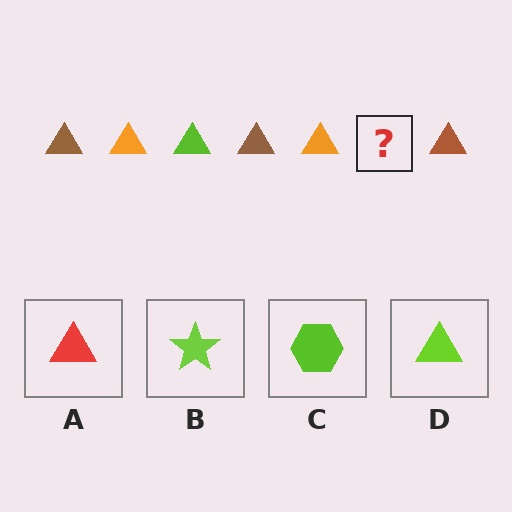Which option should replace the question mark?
Option D.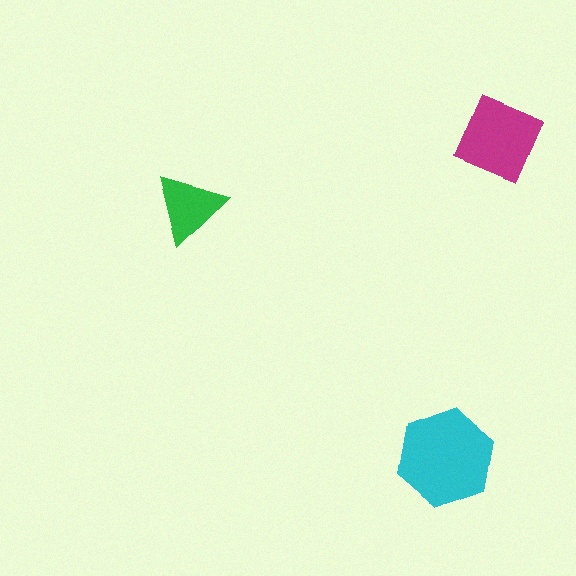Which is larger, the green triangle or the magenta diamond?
The magenta diamond.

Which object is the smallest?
The green triangle.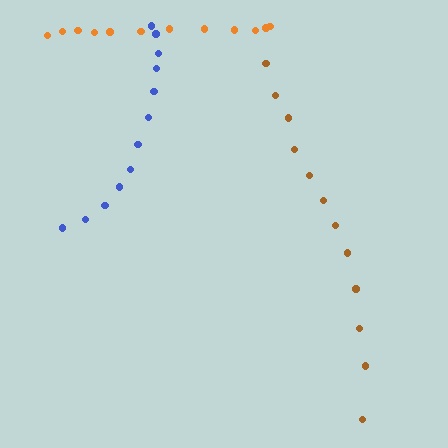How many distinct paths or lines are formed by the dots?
There are 3 distinct paths.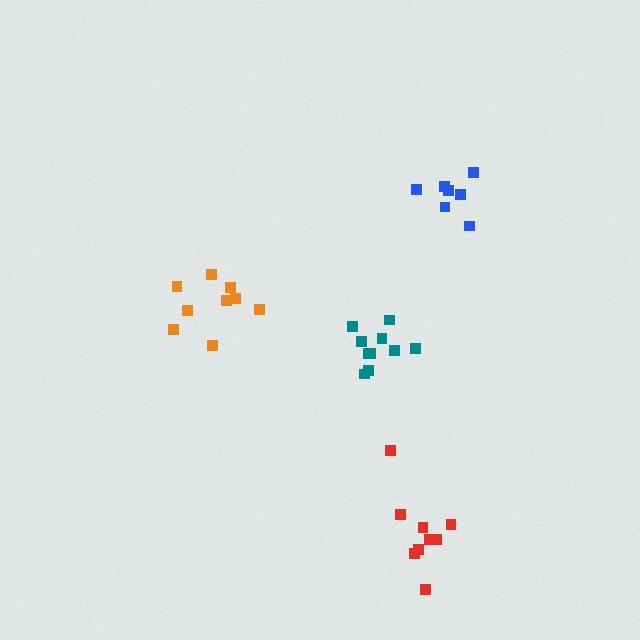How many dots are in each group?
Group 1: 9 dots, Group 2: 10 dots, Group 3: 9 dots, Group 4: 7 dots (35 total).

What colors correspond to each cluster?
The clusters are colored: red, teal, orange, blue.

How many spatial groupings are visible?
There are 4 spatial groupings.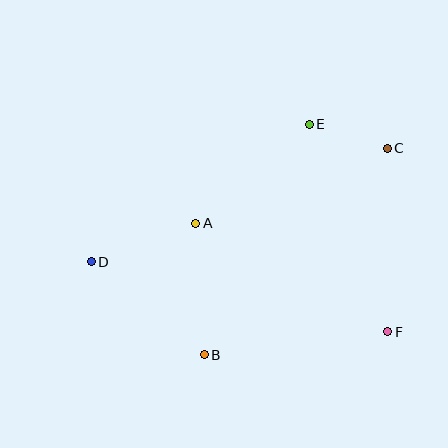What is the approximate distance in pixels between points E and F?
The distance between E and F is approximately 222 pixels.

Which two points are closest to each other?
Points C and E are closest to each other.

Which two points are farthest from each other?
Points C and D are farthest from each other.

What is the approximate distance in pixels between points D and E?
The distance between D and E is approximately 258 pixels.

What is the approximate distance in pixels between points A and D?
The distance between A and D is approximately 111 pixels.